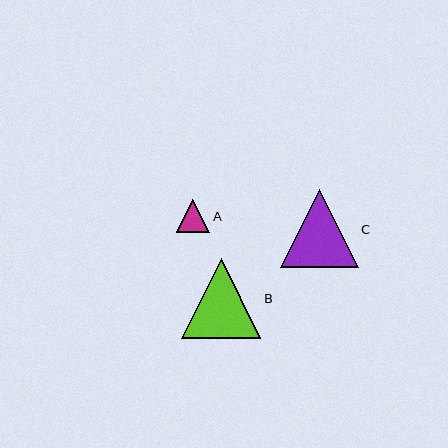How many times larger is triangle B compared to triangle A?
Triangle B is approximately 2.4 times the size of triangle A.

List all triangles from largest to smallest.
From largest to smallest: B, C, A.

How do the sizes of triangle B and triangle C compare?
Triangle B and triangle C are approximately the same size.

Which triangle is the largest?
Triangle B is the largest with a size of approximately 80 pixels.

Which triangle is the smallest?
Triangle A is the smallest with a size of approximately 33 pixels.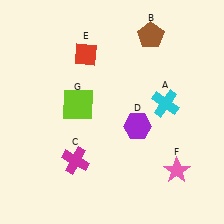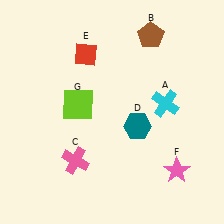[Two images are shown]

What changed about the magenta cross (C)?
In Image 1, C is magenta. In Image 2, it changed to pink.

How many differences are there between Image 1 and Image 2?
There are 2 differences between the two images.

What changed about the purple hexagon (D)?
In Image 1, D is purple. In Image 2, it changed to teal.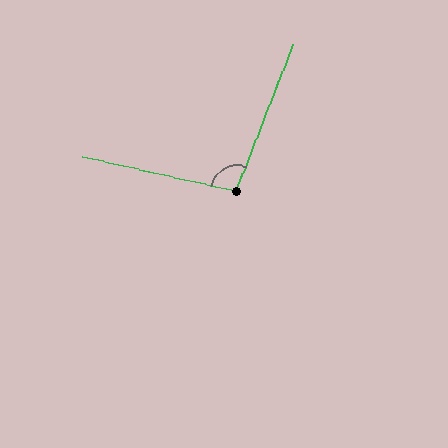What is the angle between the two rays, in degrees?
Approximately 99 degrees.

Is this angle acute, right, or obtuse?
It is obtuse.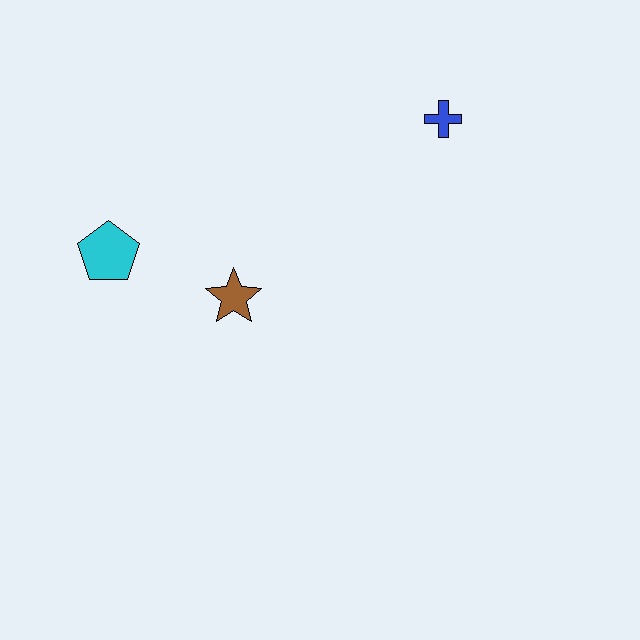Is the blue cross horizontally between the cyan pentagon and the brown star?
No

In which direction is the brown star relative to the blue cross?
The brown star is to the left of the blue cross.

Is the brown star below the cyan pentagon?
Yes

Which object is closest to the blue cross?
The brown star is closest to the blue cross.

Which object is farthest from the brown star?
The blue cross is farthest from the brown star.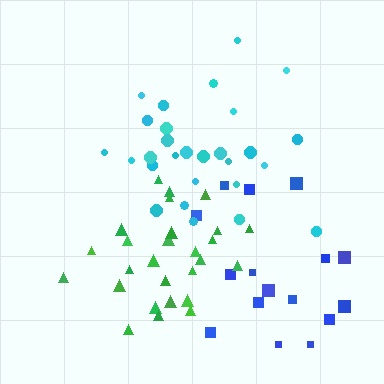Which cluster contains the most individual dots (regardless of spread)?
Cyan (28).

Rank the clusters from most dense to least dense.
green, blue, cyan.